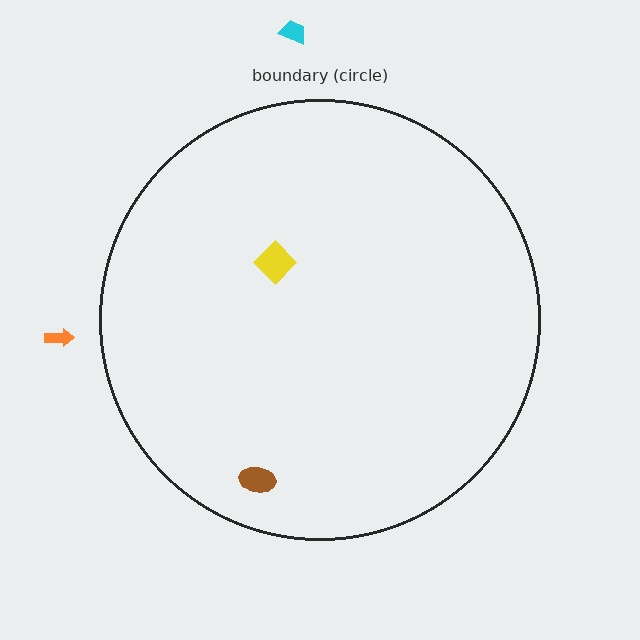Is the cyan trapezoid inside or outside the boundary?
Outside.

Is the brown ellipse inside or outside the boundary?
Inside.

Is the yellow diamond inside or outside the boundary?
Inside.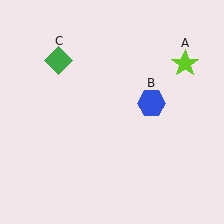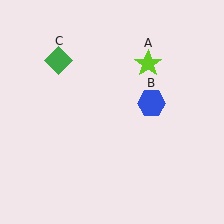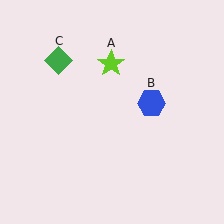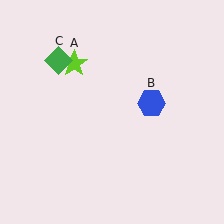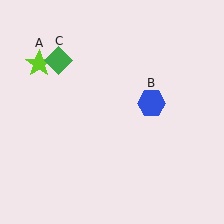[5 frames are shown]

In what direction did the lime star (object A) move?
The lime star (object A) moved left.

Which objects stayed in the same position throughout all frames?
Blue hexagon (object B) and green diamond (object C) remained stationary.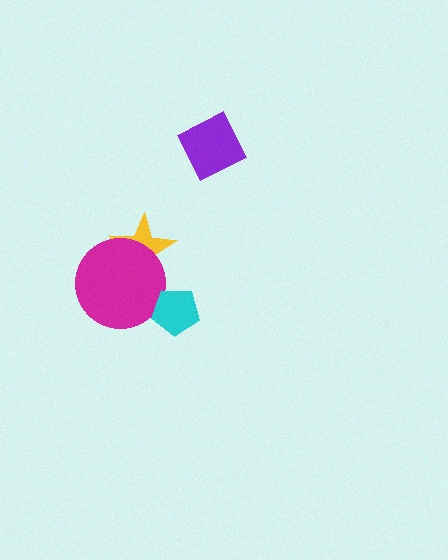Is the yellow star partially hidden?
Yes, it is partially covered by another shape.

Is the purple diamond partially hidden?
No, no other shape covers it.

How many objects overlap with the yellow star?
1 object overlaps with the yellow star.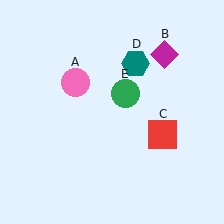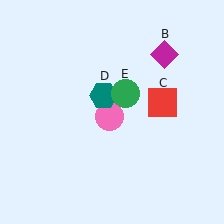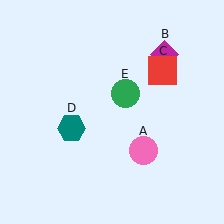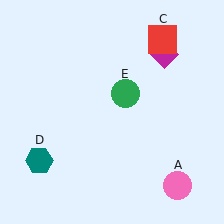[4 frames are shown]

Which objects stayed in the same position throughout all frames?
Magenta diamond (object B) and green circle (object E) remained stationary.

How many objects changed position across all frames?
3 objects changed position: pink circle (object A), red square (object C), teal hexagon (object D).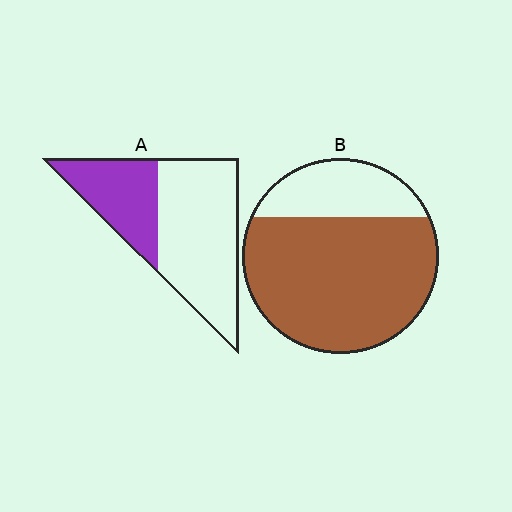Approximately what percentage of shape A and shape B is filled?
A is approximately 35% and B is approximately 75%.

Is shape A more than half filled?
No.